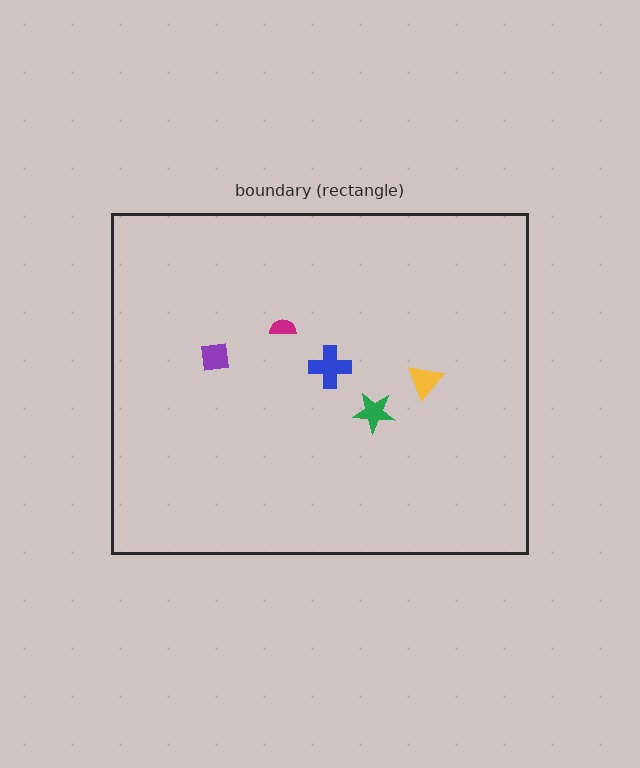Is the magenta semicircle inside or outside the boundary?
Inside.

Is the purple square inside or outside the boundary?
Inside.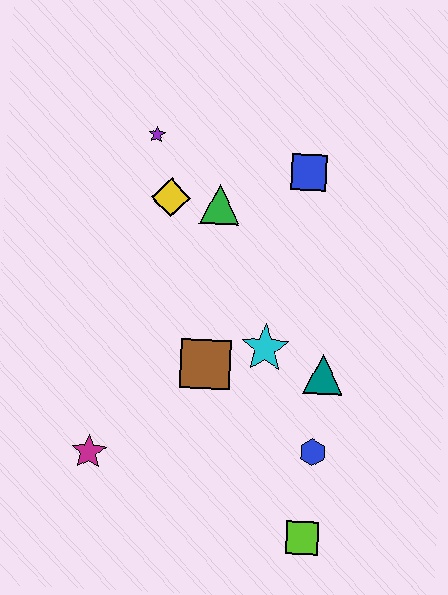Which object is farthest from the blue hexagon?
The purple star is farthest from the blue hexagon.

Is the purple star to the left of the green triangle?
Yes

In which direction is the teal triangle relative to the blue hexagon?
The teal triangle is above the blue hexagon.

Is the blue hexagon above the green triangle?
No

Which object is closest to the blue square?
The green triangle is closest to the blue square.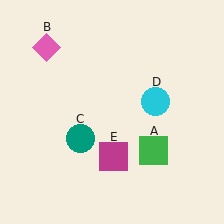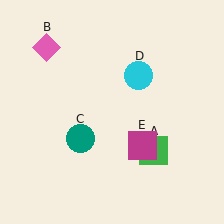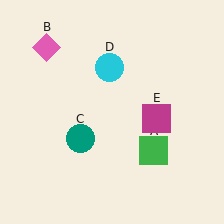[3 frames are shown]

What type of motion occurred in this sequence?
The cyan circle (object D), magenta square (object E) rotated counterclockwise around the center of the scene.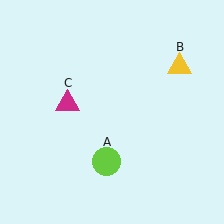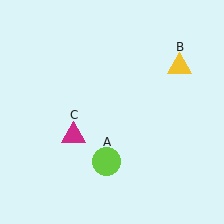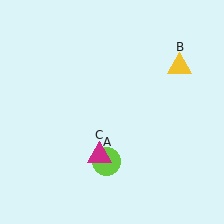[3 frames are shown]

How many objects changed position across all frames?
1 object changed position: magenta triangle (object C).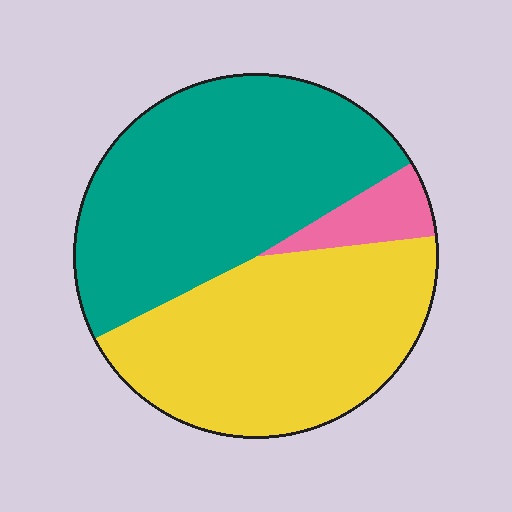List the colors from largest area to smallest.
From largest to smallest: teal, yellow, pink.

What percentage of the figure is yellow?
Yellow takes up between a quarter and a half of the figure.